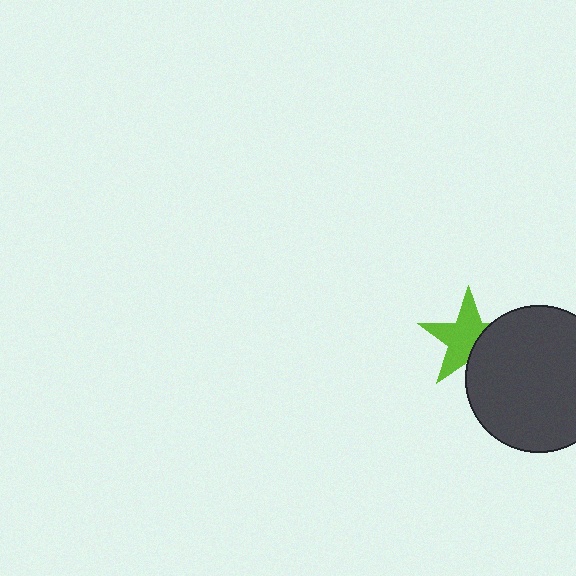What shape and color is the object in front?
The object in front is a dark gray circle.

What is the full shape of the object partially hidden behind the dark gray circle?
The partially hidden object is a lime star.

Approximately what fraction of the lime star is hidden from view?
Roughly 35% of the lime star is hidden behind the dark gray circle.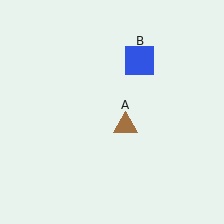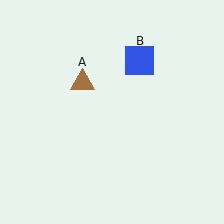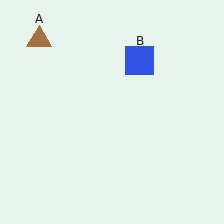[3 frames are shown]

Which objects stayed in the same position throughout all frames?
Blue square (object B) remained stationary.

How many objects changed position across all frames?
1 object changed position: brown triangle (object A).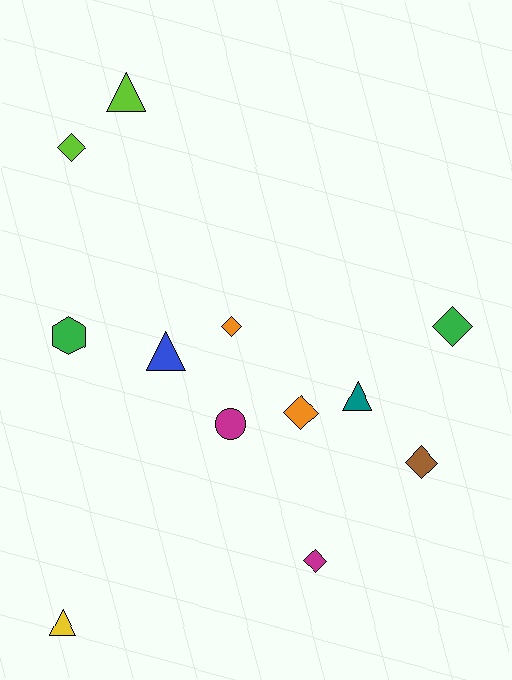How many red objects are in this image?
There are no red objects.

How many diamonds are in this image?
There are 6 diamonds.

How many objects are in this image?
There are 12 objects.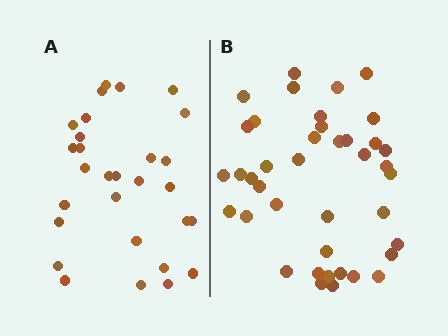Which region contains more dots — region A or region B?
Region B (the right region) has more dots.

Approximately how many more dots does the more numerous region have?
Region B has roughly 12 or so more dots than region A.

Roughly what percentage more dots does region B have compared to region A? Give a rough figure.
About 40% more.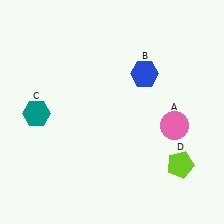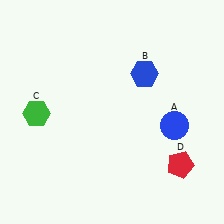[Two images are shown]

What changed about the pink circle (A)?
In Image 1, A is pink. In Image 2, it changed to blue.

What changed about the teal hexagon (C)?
In Image 1, C is teal. In Image 2, it changed to green.